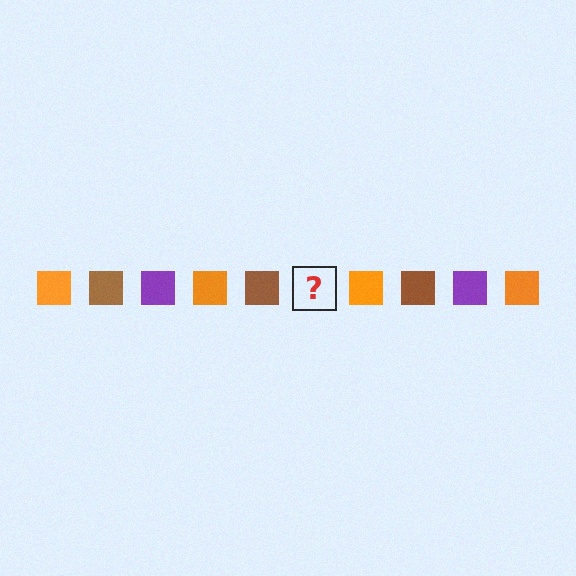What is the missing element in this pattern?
The missing element is a purple square.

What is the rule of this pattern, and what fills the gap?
The rule is that the pattern cycles through orange, brown, purple squares. The gap should be filled with a purple square.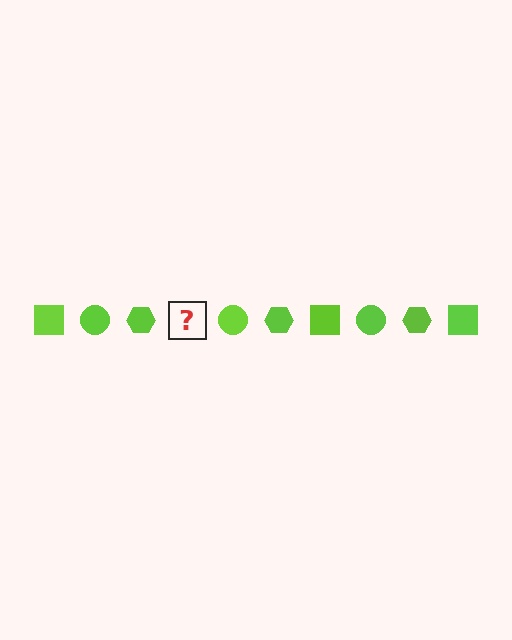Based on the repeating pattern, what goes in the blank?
The blank should be a lime square.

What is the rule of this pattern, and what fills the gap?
The rule is that the pattern cycles through square, circle, hexagon shapes in lime. The gap should be filled with a lime square.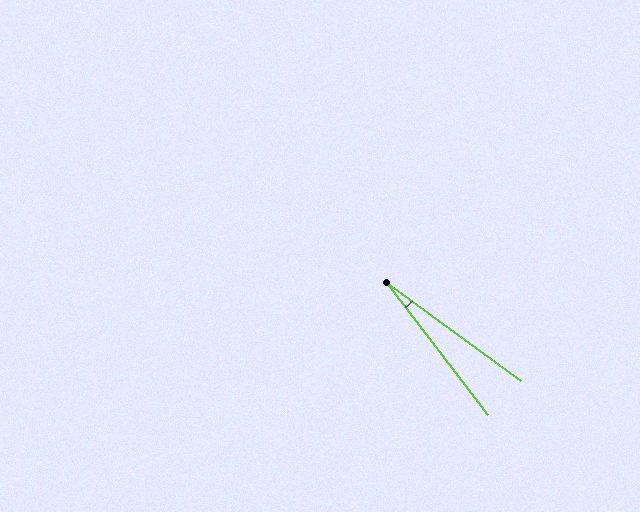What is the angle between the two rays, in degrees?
Approximately 16 degrees.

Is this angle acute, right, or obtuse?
It is acute.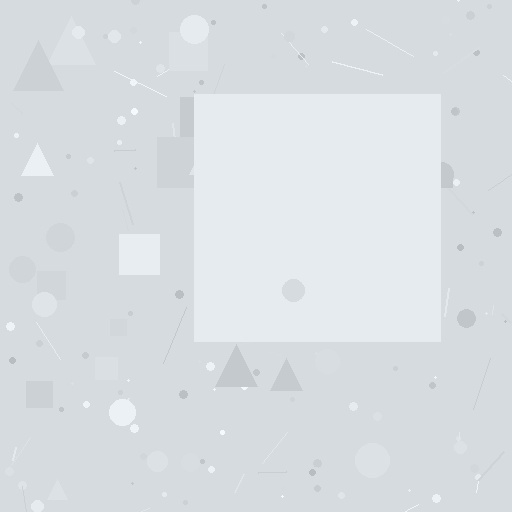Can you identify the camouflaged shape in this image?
The camouflaged shape is a square.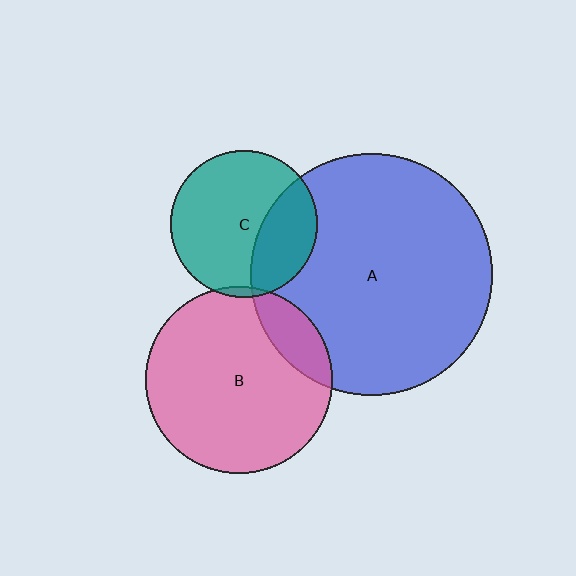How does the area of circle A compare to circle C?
Approximately 2.7 times.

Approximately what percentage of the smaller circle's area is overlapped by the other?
Approximately 5%.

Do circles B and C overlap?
Yes.